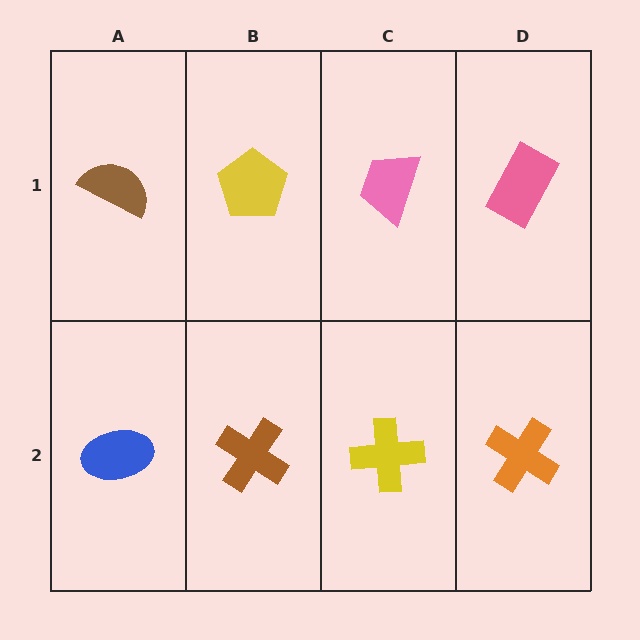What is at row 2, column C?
A yellow cross.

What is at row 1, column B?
A yellow pentagon.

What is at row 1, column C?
A pink trapezoid.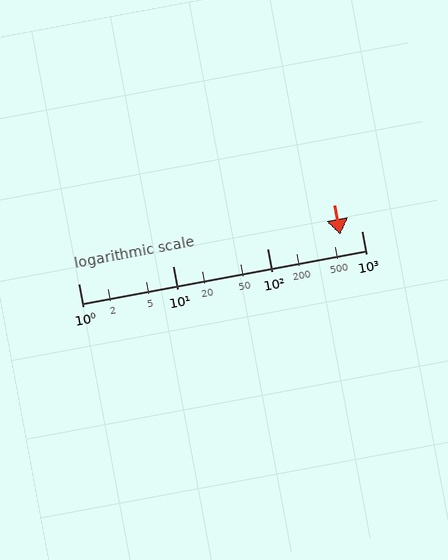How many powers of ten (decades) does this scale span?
The scale spans 3 decades, from 1 to 1000.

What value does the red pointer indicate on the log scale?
The pointer indicates approximately 600.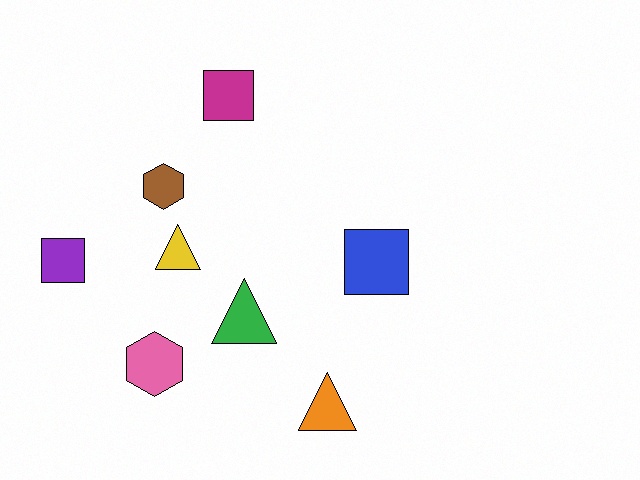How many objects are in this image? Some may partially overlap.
There are 8 objects.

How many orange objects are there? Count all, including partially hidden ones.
There is 1 orange object.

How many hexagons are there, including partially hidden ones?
There are 2 hexagons.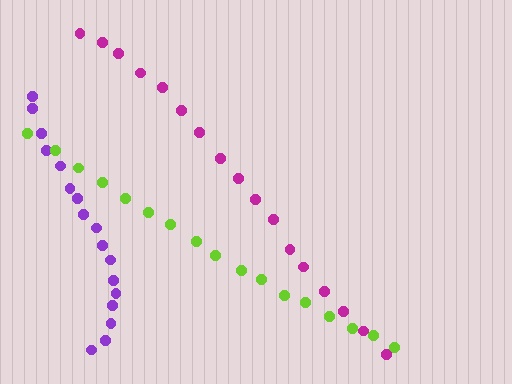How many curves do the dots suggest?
There are 3 distinct paths.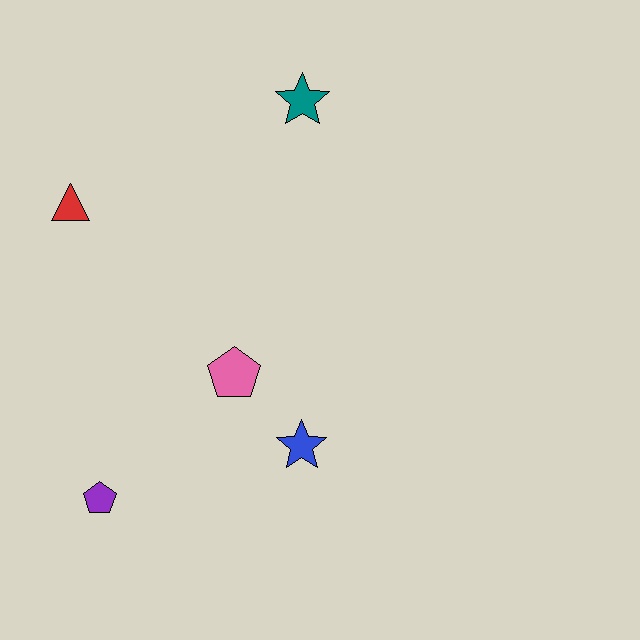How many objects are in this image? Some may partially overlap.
There are 5 objects.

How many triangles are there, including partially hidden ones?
There is 1 triangle.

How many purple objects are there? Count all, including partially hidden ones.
There is 1 purple object.